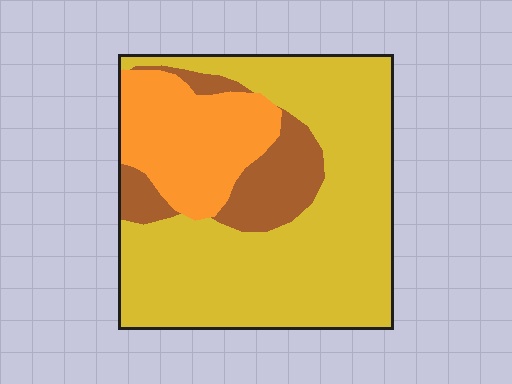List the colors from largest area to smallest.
From largest to smallest: yellow, orange, brown.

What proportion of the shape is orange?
Orange covers about 20% of the shape.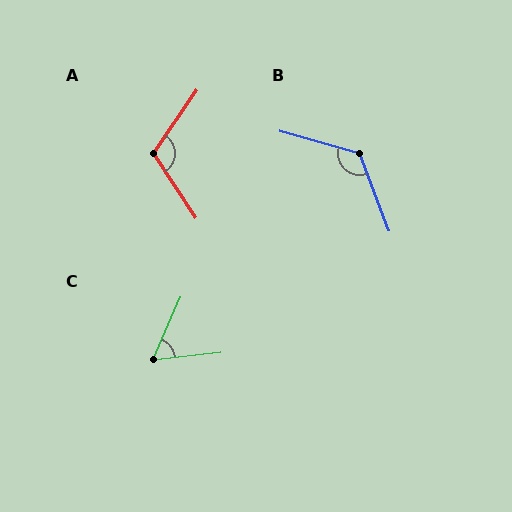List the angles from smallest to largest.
C (60°), A (112°), B (127°).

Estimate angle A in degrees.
Approximately 112 degrees.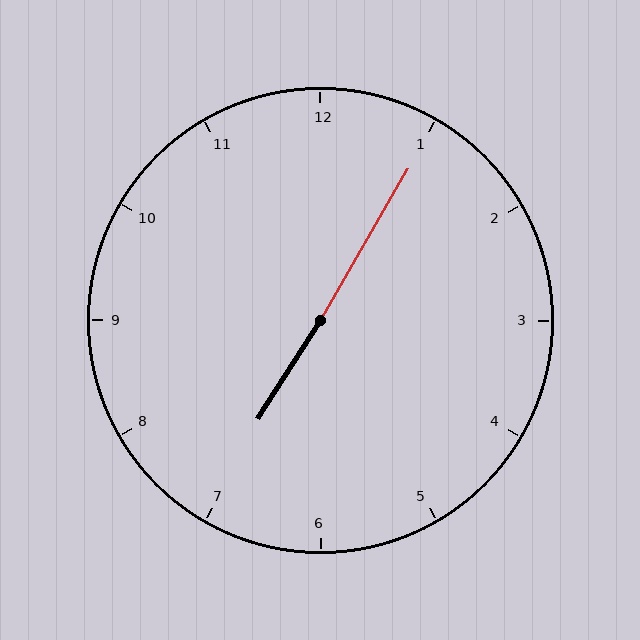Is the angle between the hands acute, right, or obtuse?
It is obtuse.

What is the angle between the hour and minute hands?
Approximately 178 degrees.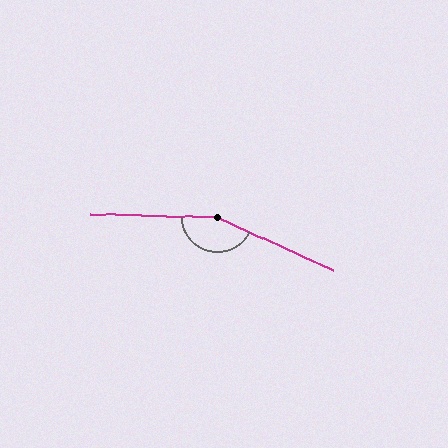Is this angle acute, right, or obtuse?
It is obtuse.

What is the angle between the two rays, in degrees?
Approximately 157 degrees.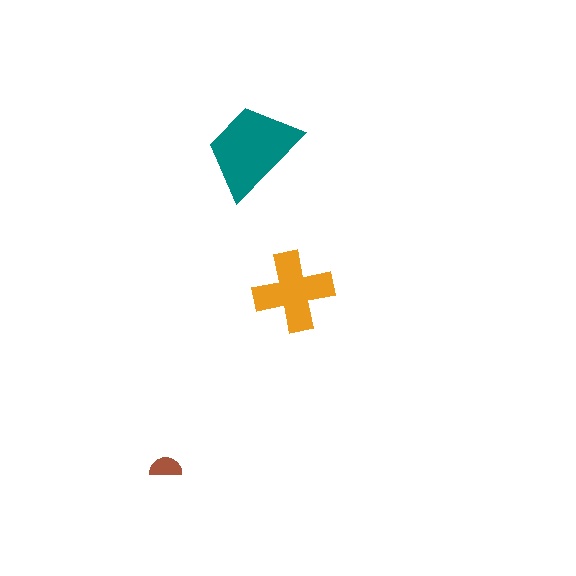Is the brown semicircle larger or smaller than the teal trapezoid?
Smaller.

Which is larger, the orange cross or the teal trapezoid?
The teal trapezoid.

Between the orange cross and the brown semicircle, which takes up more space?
The orange cross.